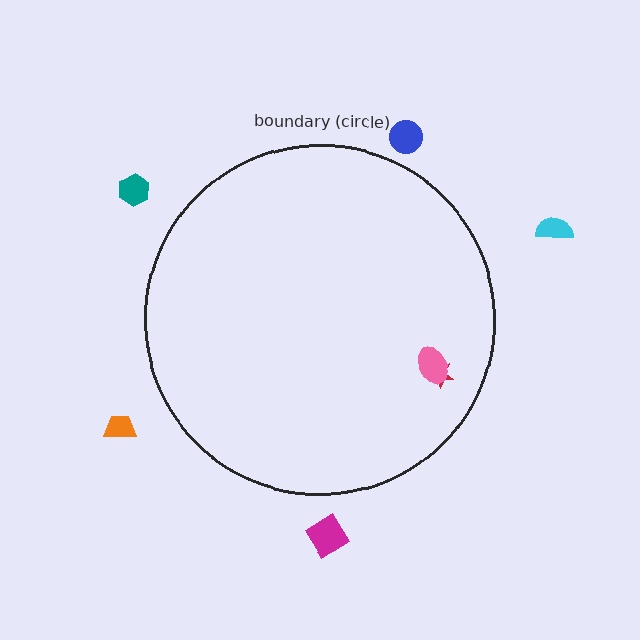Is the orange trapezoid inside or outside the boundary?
Outside.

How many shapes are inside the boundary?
2 inside, 5 outside.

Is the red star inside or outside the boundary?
Inside.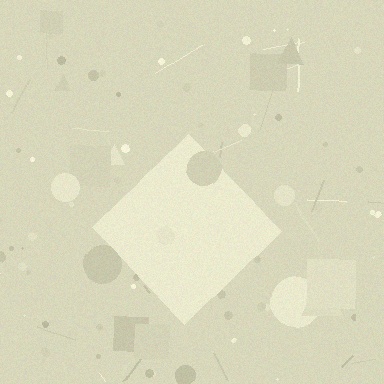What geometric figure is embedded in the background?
A diamond is embedded in the background.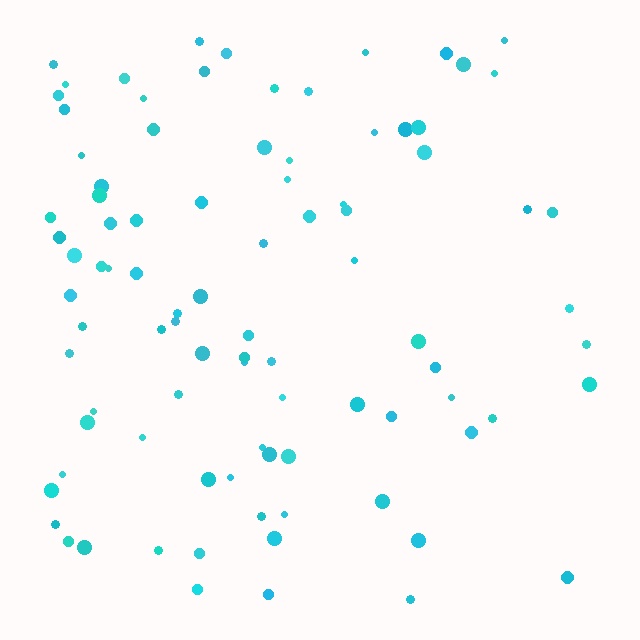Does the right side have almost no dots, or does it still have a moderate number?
Still a moderate number, just noticeably fewer than the left.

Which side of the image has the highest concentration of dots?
The left.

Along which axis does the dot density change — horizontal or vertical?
Horizontal.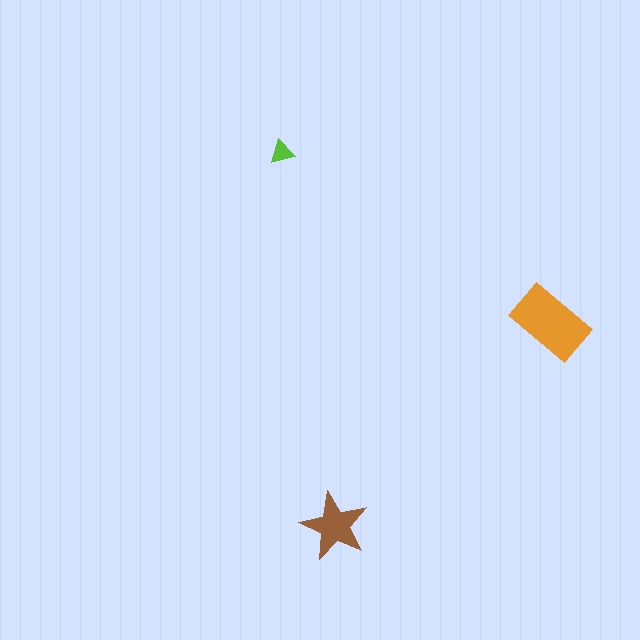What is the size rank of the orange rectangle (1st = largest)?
1st.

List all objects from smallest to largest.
The lime triangle, the brown star, the orange rectangle.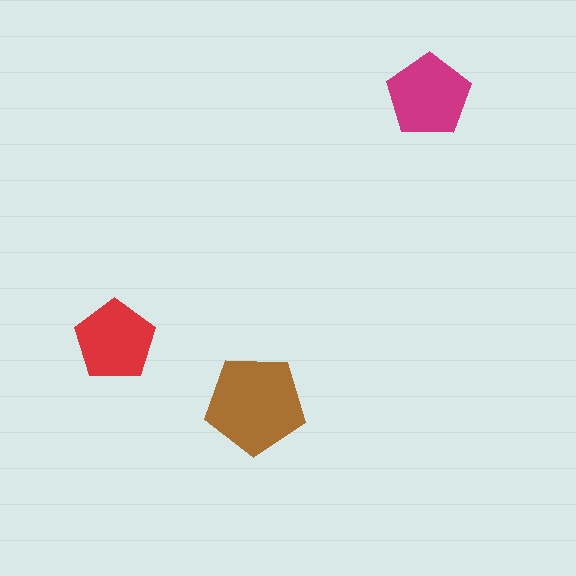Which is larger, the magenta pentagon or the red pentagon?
The magenta one.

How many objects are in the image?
There are 3 objects in the image.